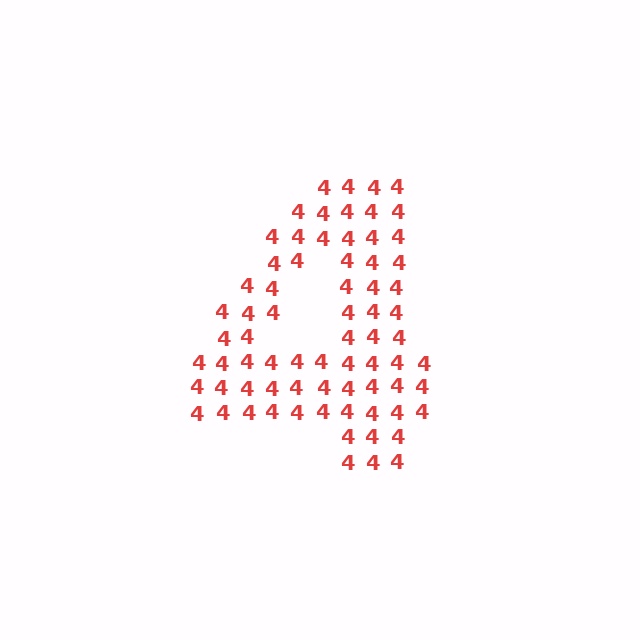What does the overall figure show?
The overall figure shows the digit 4.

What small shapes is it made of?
It is made of small digit 4's.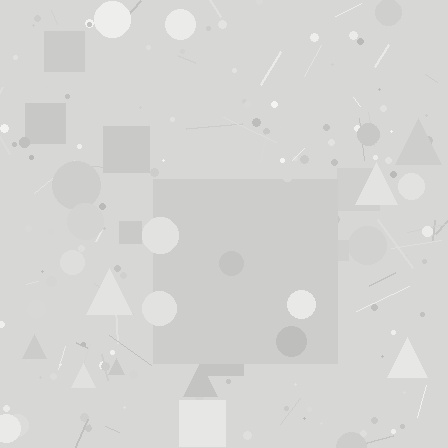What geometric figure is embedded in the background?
A square is embedded in the background.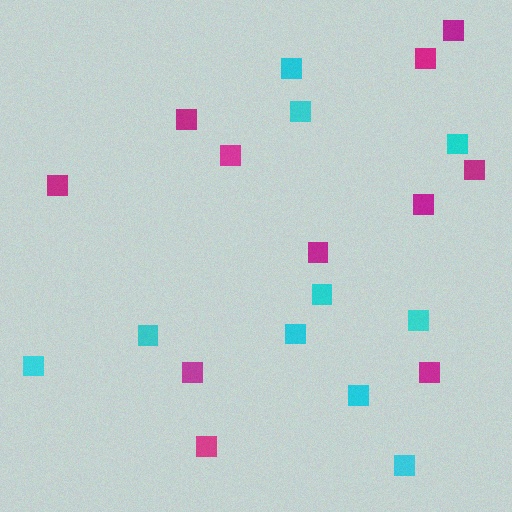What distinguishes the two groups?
There are 2 groups: one group of cyan squares (10) and one group of magenta squares (11).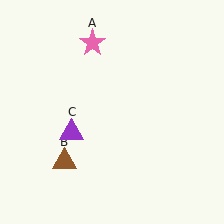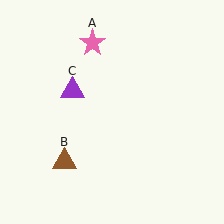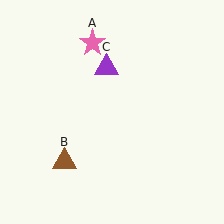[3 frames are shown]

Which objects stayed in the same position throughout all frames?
Pink star (object A) and brown triangle (object B) remained stationary.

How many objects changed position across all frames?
1 object changed position: purple triangle (object C).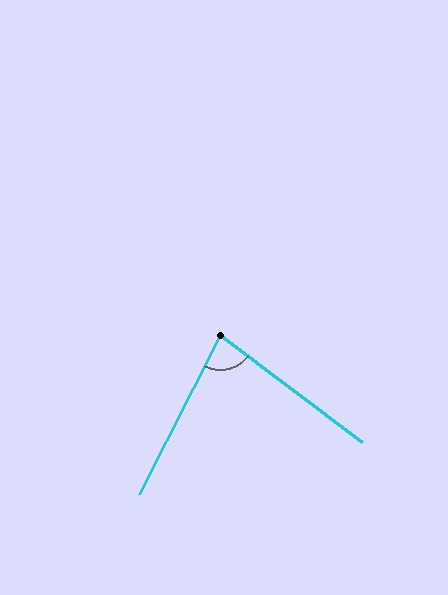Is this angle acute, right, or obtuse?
It is acute.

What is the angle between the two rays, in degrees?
Approximately 80 degrees.